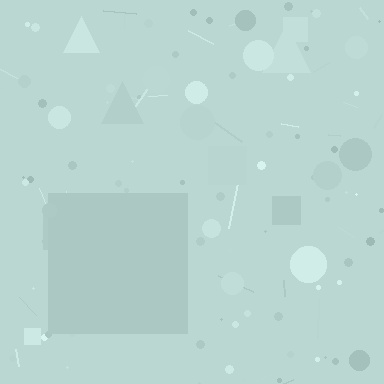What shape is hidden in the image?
A square is hidden in the image.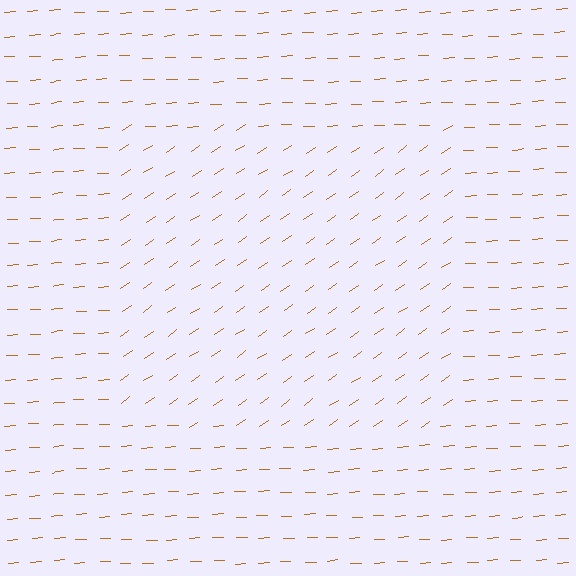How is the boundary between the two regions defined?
The boundary is defined purely by a change in line orientation (approximately 31 degrees difference). All lines are the same color and thickness.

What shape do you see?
I see a rectangle.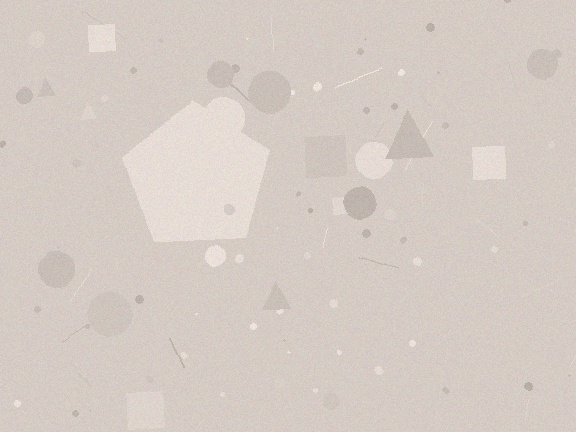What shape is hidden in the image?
A pentagon is hidden in the image.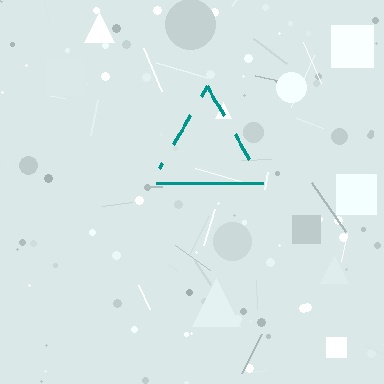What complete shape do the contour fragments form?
The contour fragments form a triangle.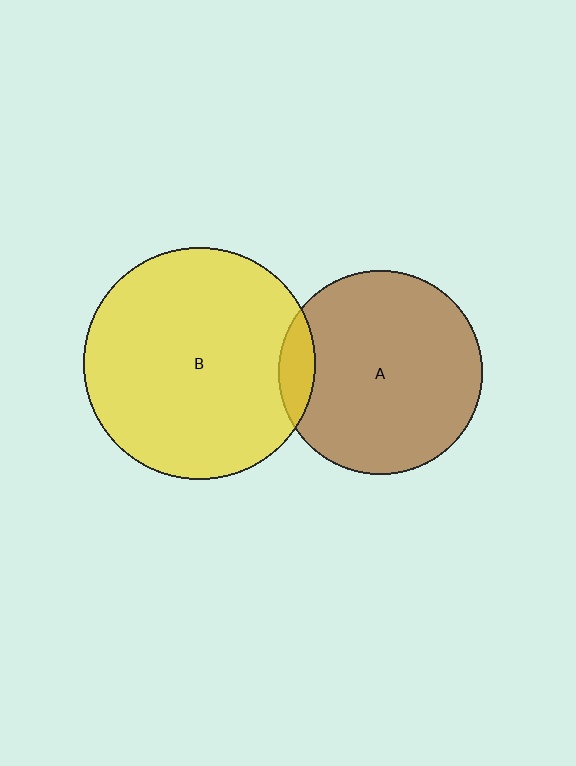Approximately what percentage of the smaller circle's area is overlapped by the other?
Approximately 10%.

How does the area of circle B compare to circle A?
Approximately 1.3 times.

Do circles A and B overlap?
Yes.